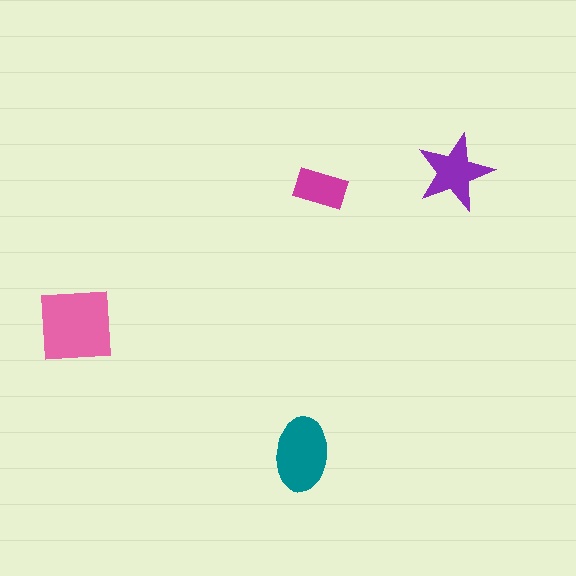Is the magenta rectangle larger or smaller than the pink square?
Smaller.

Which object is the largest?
The pink square.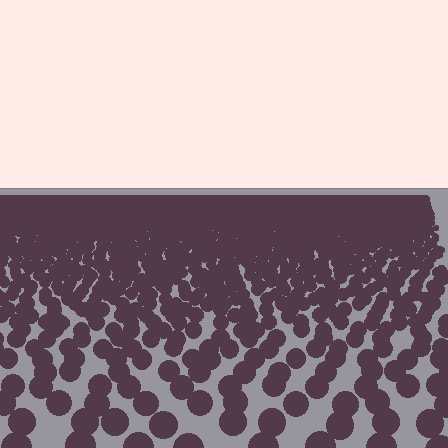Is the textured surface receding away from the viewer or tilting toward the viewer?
The surface is receding away from the viewer. Texture elements get smaller and denser toward the top.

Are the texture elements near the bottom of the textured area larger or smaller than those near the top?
Larger. Near the bottom, elements are closer to the viewer and appear at a bigger on-screen size.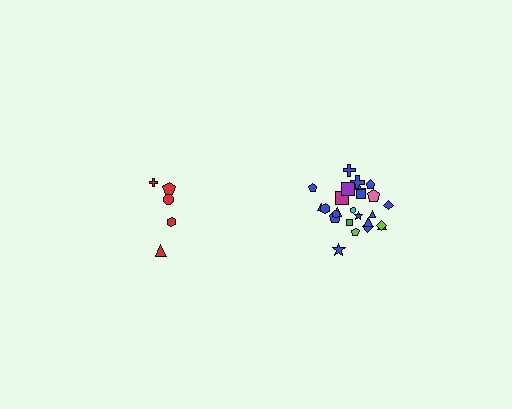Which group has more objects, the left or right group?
The right group.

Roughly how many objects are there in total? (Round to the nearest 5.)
Roughly 30 objects in total.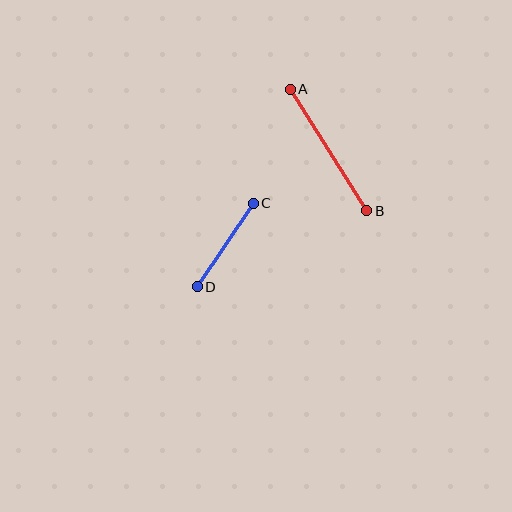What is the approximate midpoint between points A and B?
The midpoint is at approximately (328, 150) pixels.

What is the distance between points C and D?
The distance is approximately 101 pixels.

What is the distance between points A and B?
The distance is approximately 144 pixels.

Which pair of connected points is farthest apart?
Points A and B are farthest apart.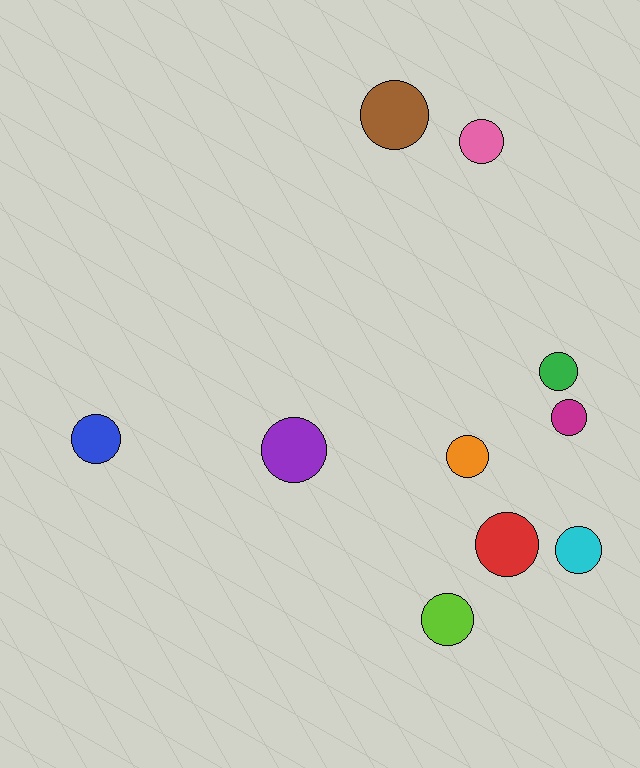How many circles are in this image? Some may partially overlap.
There are 10 circles.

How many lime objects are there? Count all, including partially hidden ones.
There is 1 lime object.